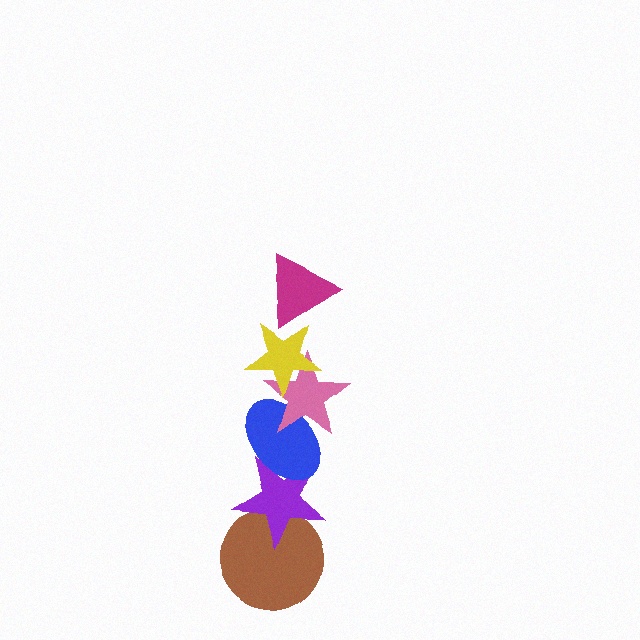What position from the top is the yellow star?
The yellow star is 2nd from the top.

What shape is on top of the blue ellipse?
The pink star is on top of the blue ellipse.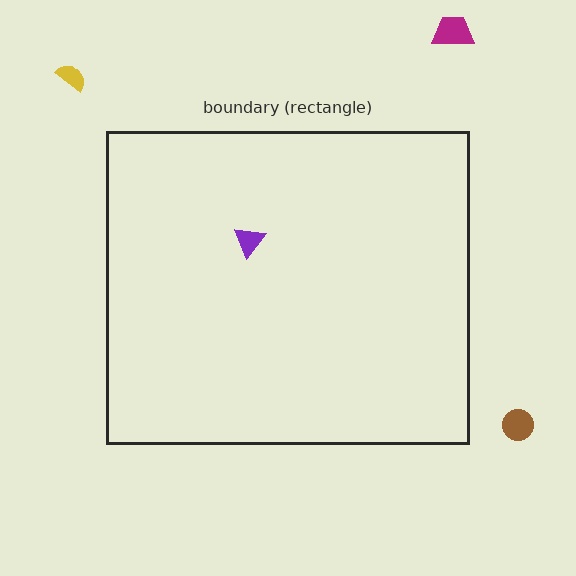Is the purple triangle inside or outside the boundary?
Inside.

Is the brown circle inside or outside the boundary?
Outside.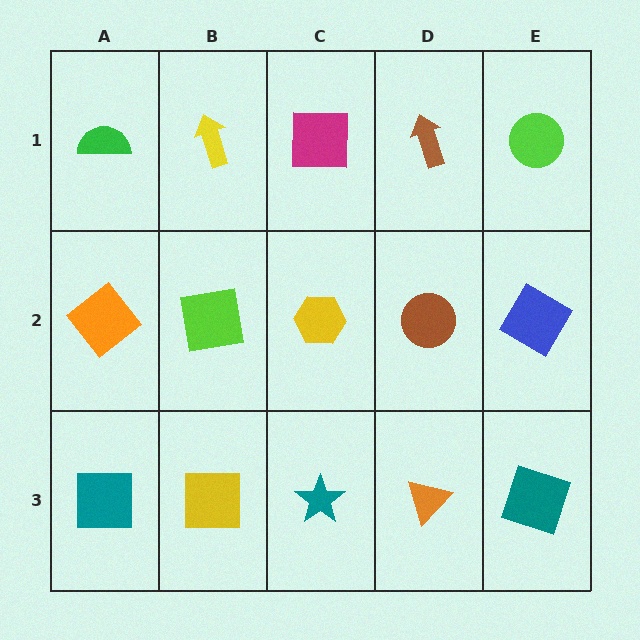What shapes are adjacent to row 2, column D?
A brown arrow (row 1, column D), an orange triangle (row 3, column D), a yellow hexagon (row 2, column C), a blue diamond (row 2, column E).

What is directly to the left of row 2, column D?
A yellow hexagon.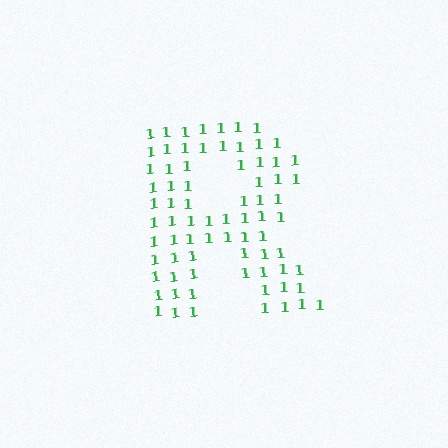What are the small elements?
The small elements are digit 1's.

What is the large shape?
The large shape is the letter R.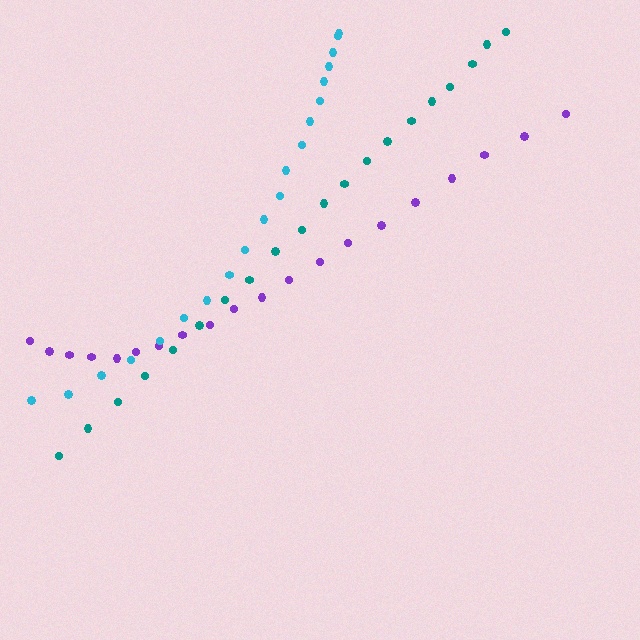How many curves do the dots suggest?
There are 3 distinct paths.